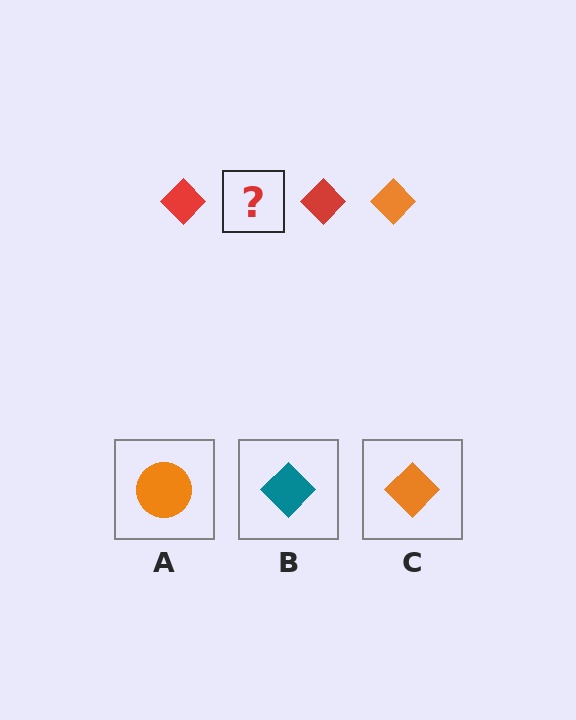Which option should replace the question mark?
Option C.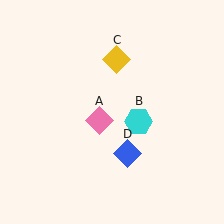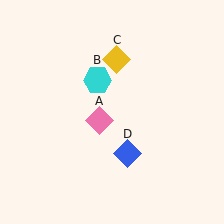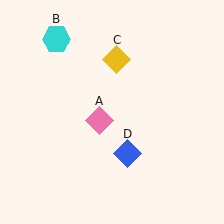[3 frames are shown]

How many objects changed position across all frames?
1 object changed position: cyan hexagon (object B).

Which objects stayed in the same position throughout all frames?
Pink diamond (object A) and yellow diamond (object C) and blue diamond (object D) remained stationary.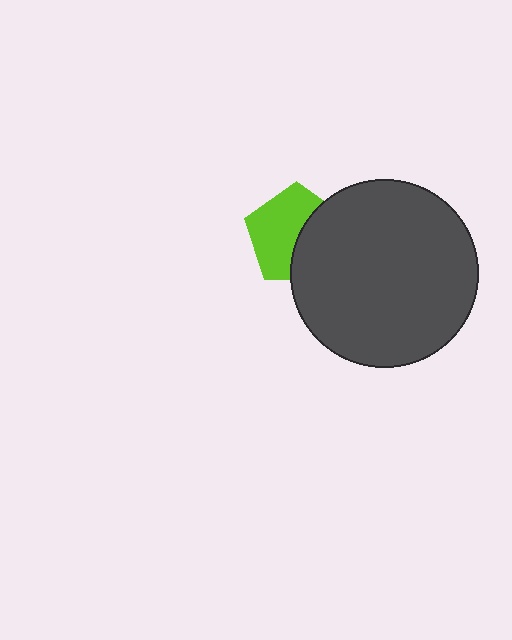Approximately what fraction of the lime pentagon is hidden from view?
Roughly 43% of the lime pentagon is hidden behind the dark gray circle.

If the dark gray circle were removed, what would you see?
You would see the complete lime pentagon.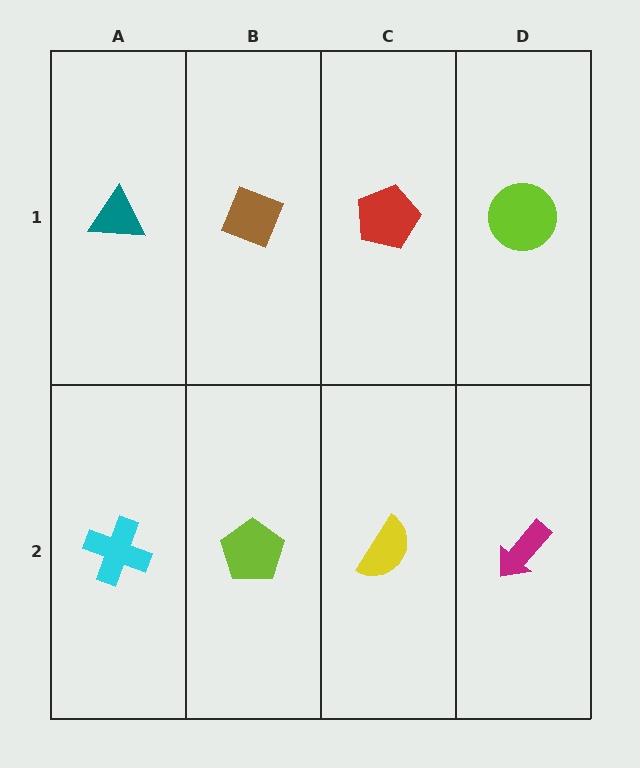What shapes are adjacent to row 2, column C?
A red pentagon (row 1, column C), a lime pentagon (row 2, column B), a magenta arrow (row 2, column D).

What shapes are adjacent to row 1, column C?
A yellow semicircle (row 2, column C), a brown diamond (row 1, column B), a lime circle (row 1, column D).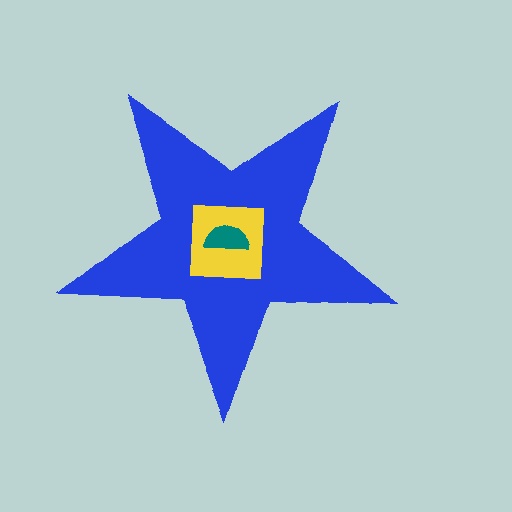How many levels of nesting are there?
3.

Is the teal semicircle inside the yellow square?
Yes.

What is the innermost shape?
The teal semicircle.